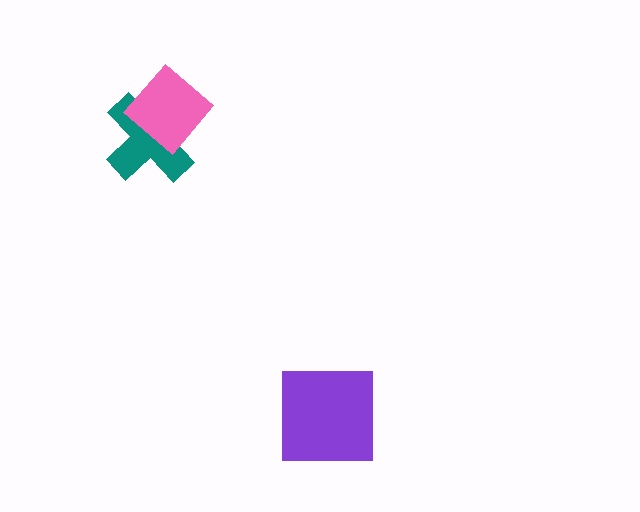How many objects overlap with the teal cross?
1 object overlaps with the teal cross.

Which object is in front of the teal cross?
The pink diamond is in front of the teal cross.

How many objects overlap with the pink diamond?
1 object overlaps with the pink diamond.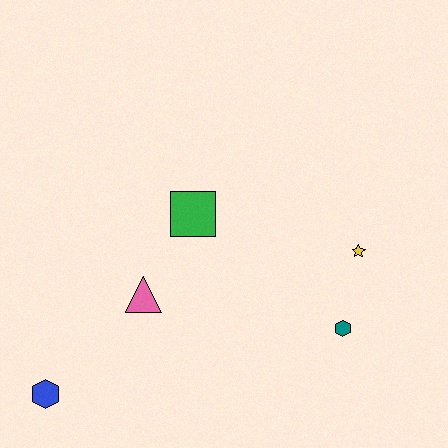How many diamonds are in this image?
There are no diamonds.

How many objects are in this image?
There are 5 objects.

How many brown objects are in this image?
There are no brown objects.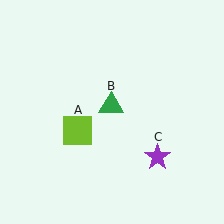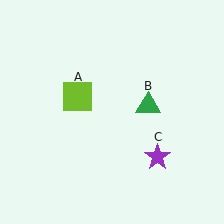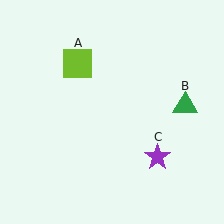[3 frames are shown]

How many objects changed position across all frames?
2 objects changed position: lime square (object A), green triangle (object B).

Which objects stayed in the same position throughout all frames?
Purple star (object C) remained stationary.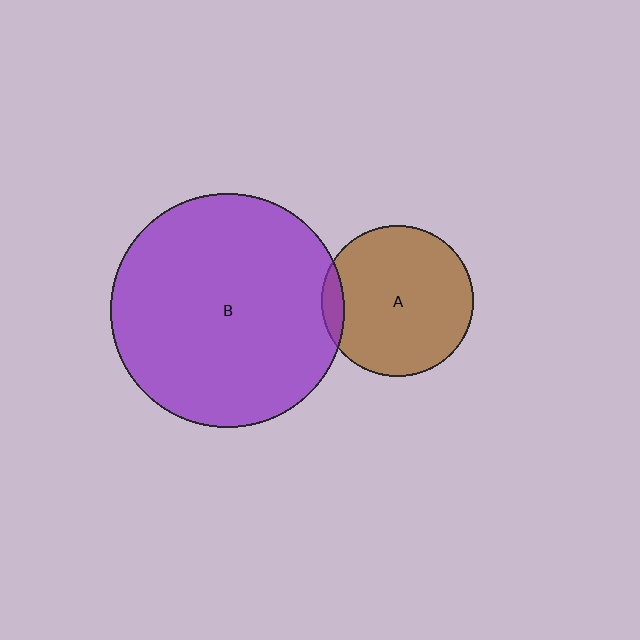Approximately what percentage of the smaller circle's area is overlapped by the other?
Approximately 10%.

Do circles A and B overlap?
Yes.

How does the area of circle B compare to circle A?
Approximately 2.4 times.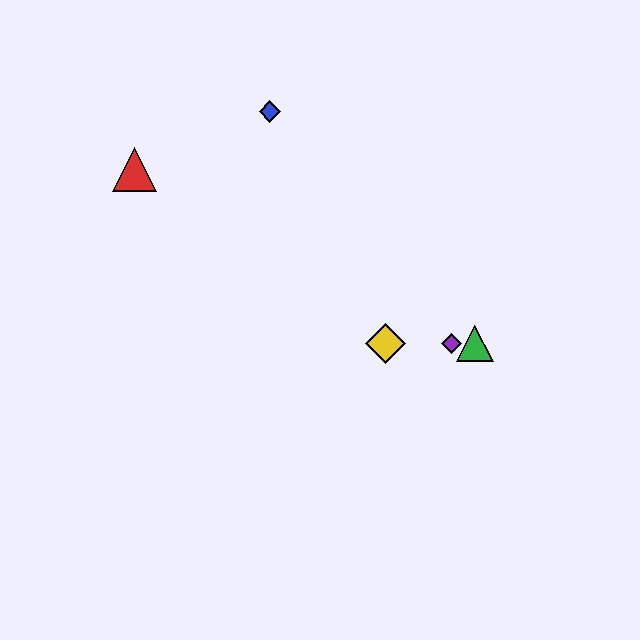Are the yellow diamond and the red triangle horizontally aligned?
No, the yellow diamond is at y≈344 and the red triangle is at y≈169.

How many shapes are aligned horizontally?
3 shapes (the green triangle, the yellow diamond, the purple diamond) are aligned horizontally.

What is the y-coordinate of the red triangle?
The red triangle is at y≈169.